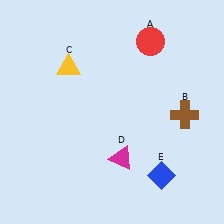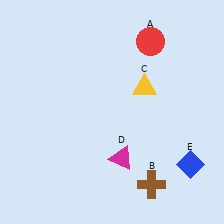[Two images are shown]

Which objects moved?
The objects that moved are: the brown cross (B), the yellow triangle (C), the blue diamond (E).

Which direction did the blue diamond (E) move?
The blue diamond (E) moved right.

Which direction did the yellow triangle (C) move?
The yellow triangle (C) moved right.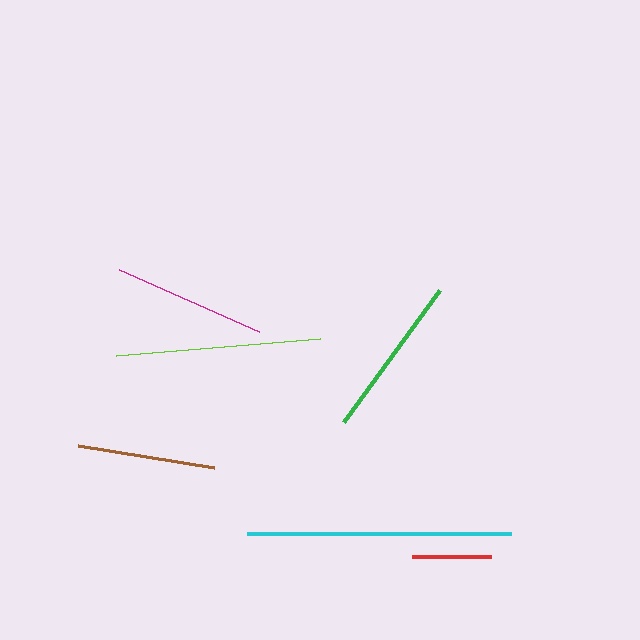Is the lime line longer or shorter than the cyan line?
The cyan line is longer than the lime line.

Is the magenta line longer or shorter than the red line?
The magenta line is longer than the red line.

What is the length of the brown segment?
The brown segment is approximately 138 pixels long.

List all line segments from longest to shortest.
From longest to shortest: cyan, lime, green, magenta, brown, red.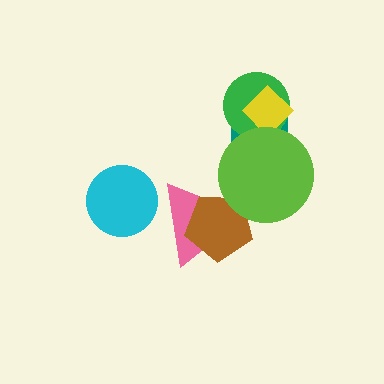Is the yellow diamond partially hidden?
Yes, it is partially covered by another shape.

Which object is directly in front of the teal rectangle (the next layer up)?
The green circle is directly in front of the teal rectangle.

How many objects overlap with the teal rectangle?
3 objects overlap with the teal rectangle.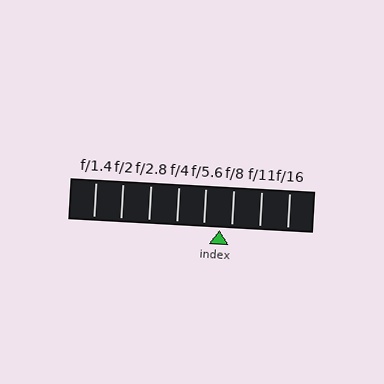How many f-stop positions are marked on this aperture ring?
There are 8 f-stop positions marked.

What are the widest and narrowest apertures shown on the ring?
The widest aperture shown is f/1.4 and the narrowest is f/16.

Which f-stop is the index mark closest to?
The index mark is closest to f/8.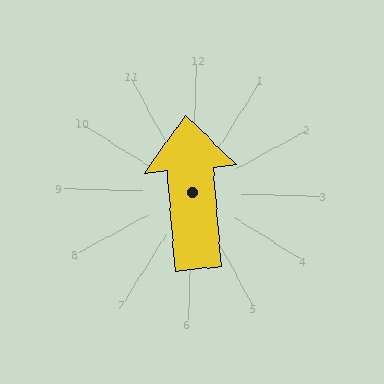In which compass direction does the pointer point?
North.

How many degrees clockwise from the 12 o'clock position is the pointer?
Approximately 353 degrees.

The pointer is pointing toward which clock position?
Roughly 12 o'clock.